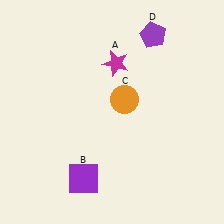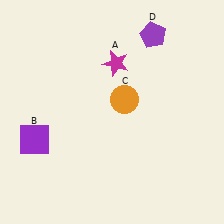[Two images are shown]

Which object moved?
The purple square (B) moved left.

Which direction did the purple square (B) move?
The purple square (B) moved left.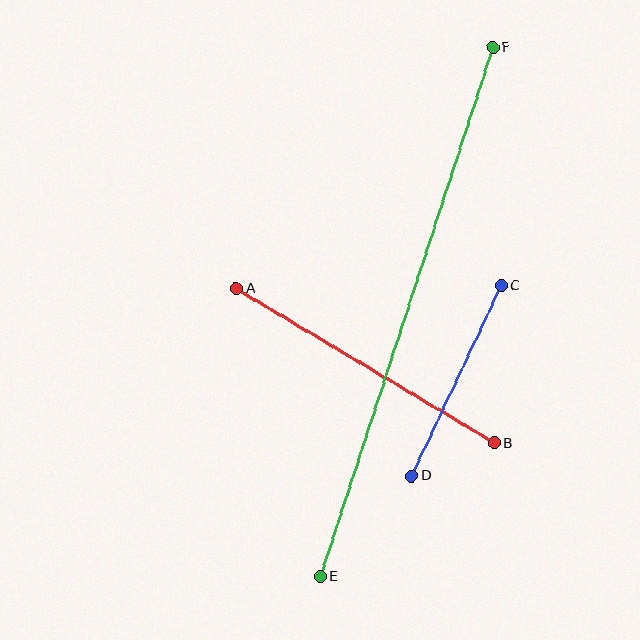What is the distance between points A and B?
The distance is approximately 301 pixels.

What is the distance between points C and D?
The distance is approximately 210 pixels.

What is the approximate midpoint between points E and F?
The midpoint is at approximately (407, 312) pixels.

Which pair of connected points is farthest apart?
Points E and F are farthest apart.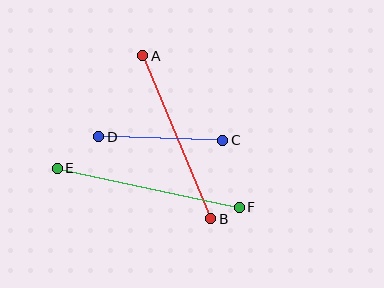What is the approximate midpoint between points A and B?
The midpoint is at approximately (177, 137) pixels.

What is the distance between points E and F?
The distance is approximately 186 pixels.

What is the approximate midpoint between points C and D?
The midpoint is at approximately (161, 138) pixels.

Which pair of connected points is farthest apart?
Points E and F are farthest apart.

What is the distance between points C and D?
The distance is approximately 124 pixels.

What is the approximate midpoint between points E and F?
The midpoint is at approximately (148, 188) pixels.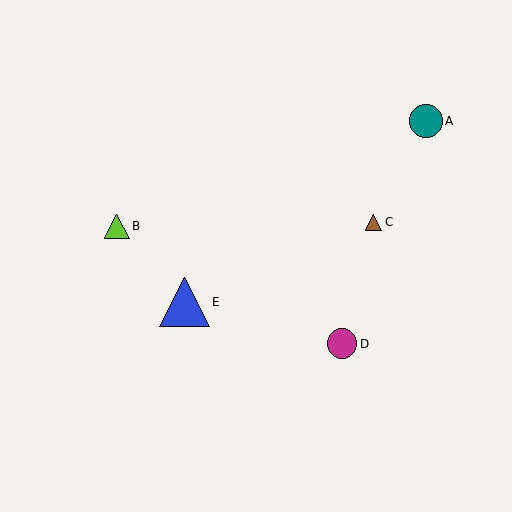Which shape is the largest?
The blue triangle (labeled E) is the largest.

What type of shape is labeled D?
Shape D is a magenta circle.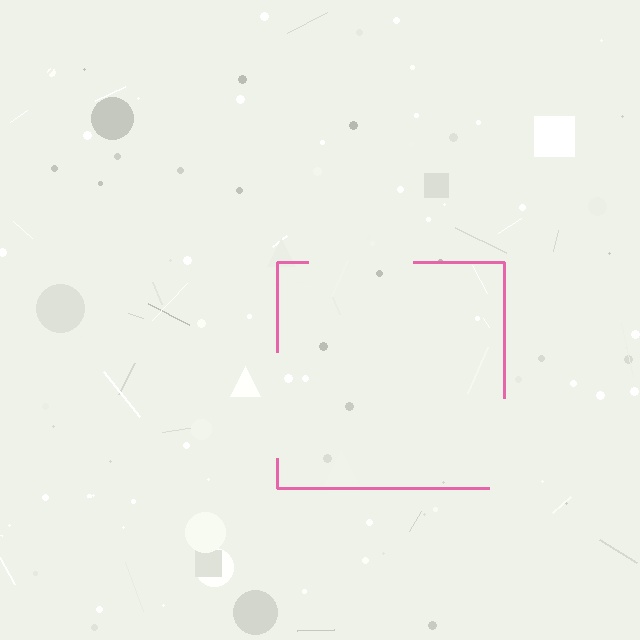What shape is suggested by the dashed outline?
The dashed outline suggests a square.